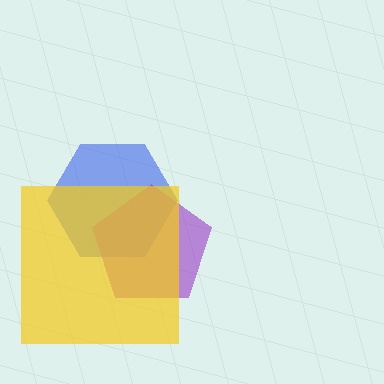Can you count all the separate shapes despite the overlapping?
Yes, there are 3 separate shapes.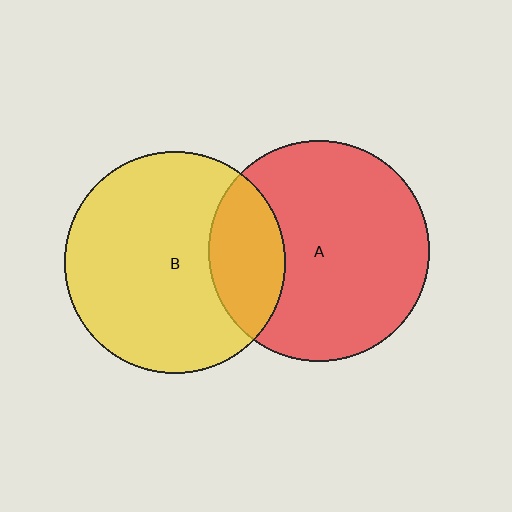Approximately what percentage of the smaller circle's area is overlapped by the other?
Approximately 25%.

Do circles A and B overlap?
Yes.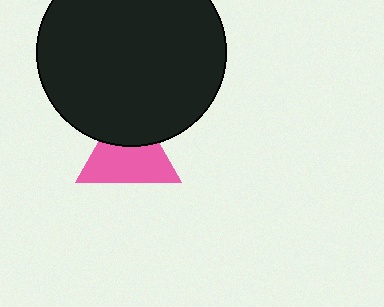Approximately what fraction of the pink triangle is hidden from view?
Roughly 36% of the pink triangle is hidden behind the black circle.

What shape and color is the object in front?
The object in front is a black circle.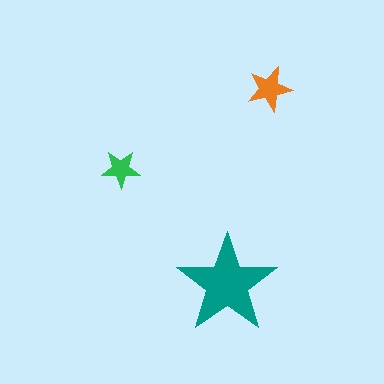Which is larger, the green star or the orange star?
The orange one.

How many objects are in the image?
There are 3 objects in the image.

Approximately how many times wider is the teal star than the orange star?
About 2 times wider.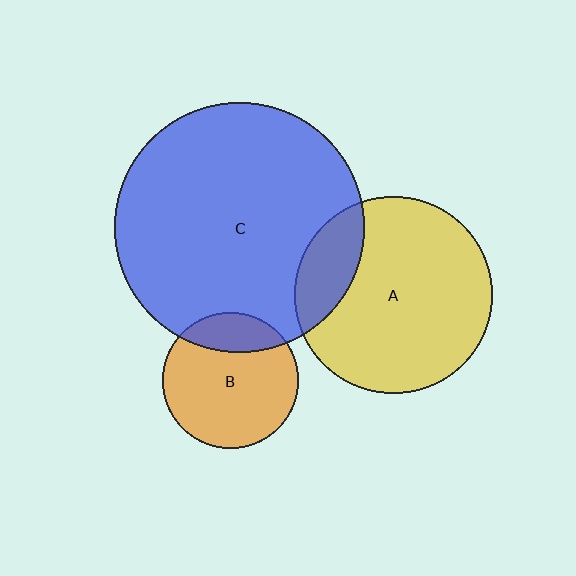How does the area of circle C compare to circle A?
Approximately 1.6 times.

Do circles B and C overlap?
Yes.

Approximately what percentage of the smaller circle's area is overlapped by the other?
Approximately 20%.